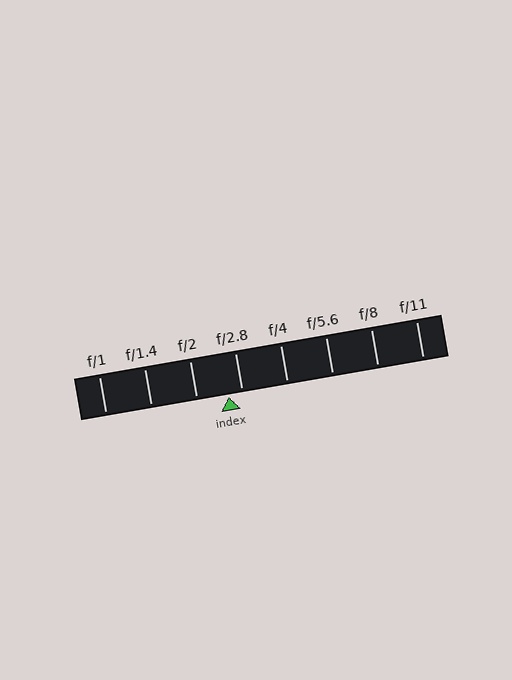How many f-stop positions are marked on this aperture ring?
There are 8 f-stop positions marked.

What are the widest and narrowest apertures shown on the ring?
The widest aperture shown is f/1 and the narrowest is f/11.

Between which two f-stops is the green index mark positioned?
The index mark is between f/2 and f/2.8.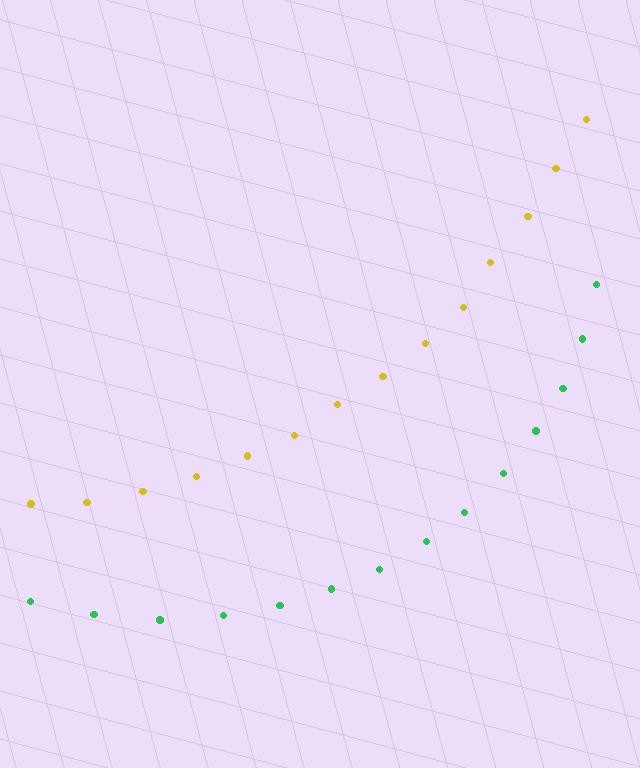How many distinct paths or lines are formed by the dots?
There are 2 distinct paths.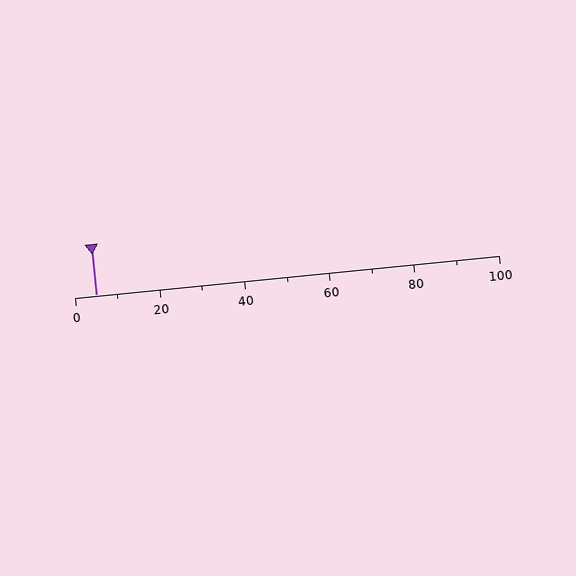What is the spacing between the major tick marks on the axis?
The major ticks are spaced 20 apart.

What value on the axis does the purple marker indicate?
The marker indicates approximately 5.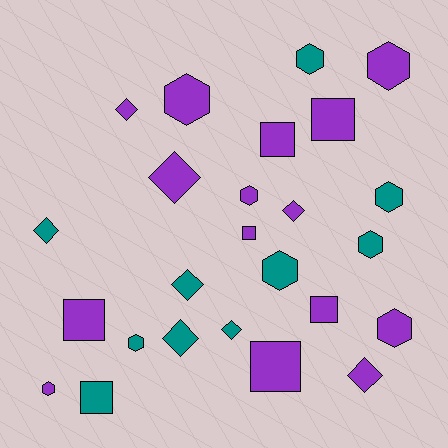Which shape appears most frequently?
Hexagon, with 10 objects.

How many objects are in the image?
There are 25 objects.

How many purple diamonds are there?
There are 4 purple diamonds.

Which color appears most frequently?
Purple, with 15 objects.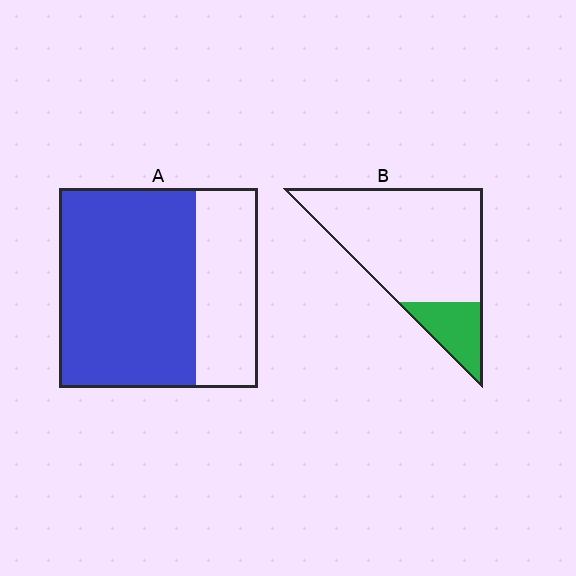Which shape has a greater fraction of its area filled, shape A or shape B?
Shape A.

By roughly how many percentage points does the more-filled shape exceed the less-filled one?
By roughly 50 percentage points (A over B).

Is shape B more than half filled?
No.